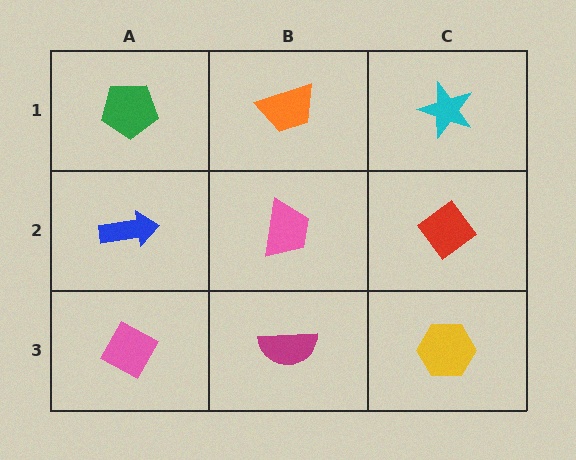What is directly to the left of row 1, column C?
An orange trapezoid.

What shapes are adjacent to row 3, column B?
A pink trapezoid (row 2, column B), a pink diamond (row 3, column A), a yellow hexagon (row 3, column C).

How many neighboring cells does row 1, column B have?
3.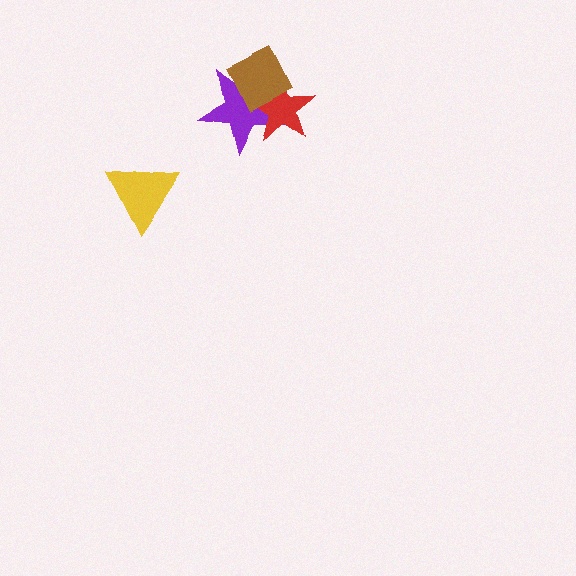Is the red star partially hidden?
Yes, it is partially covered by another shape.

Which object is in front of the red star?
The brown diamond is in front of the red star.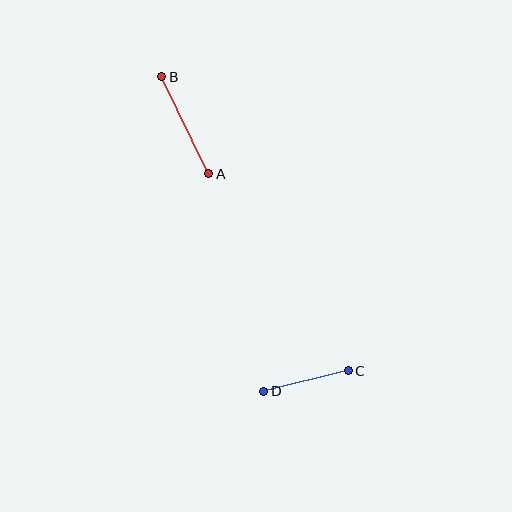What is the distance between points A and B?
The distance is approximately 108 pixels.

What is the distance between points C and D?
The distance is approximately 87 pixels.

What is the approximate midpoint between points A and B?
The midpoint is at approximately (185, 125) pixels.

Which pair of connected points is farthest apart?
Points A and B are farthest apart.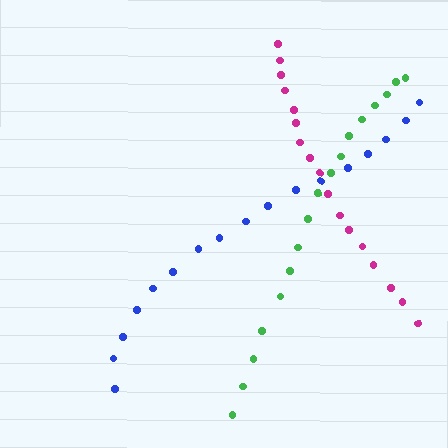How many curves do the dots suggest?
There are 3 distinct paths.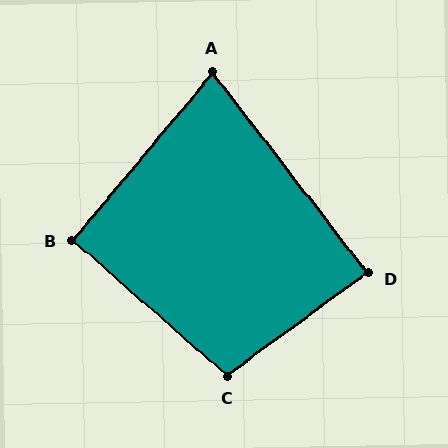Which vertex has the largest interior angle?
C, at approximately 102 degrees.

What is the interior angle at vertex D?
Approximately 88 degrees (approximately right).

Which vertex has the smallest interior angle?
A, at approximately 78 degrees.